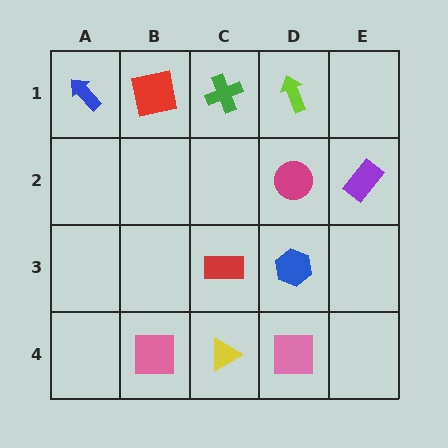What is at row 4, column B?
A pink square.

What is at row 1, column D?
A lime arrow.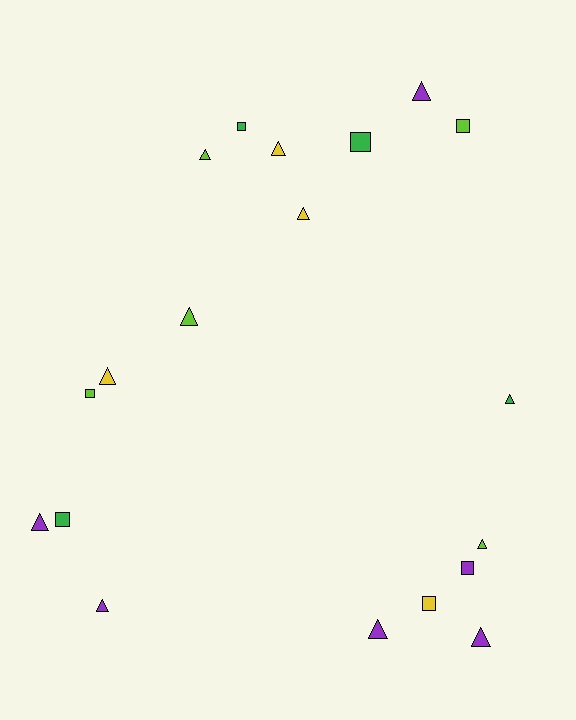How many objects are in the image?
There are 19 objects.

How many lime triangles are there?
There are 3 lime triangles.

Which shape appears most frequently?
Triangle, with 12 objects.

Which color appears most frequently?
Purple, with 6 objects.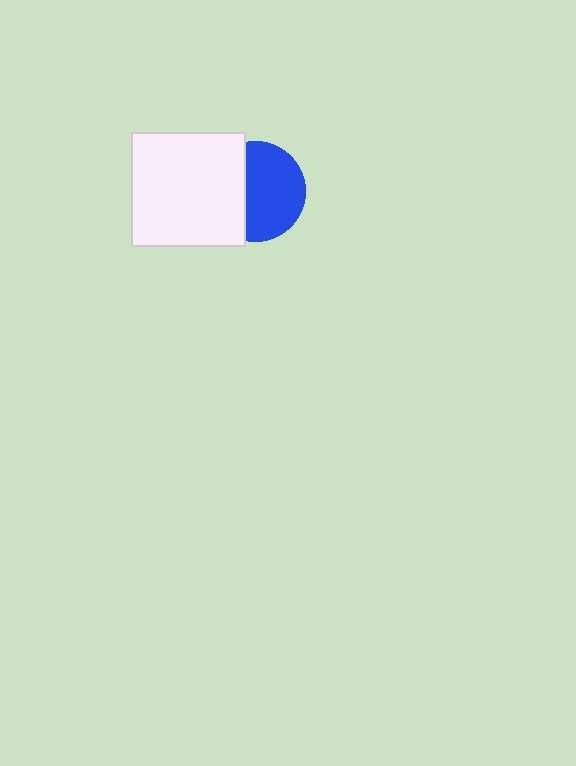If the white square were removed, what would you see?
You would see the complete blue circle.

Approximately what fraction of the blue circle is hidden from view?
Roughly 37% of the blue circle is hidden behind the white square.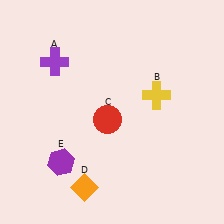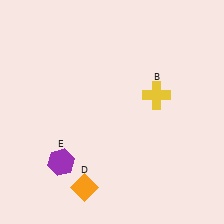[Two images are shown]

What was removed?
The red circle (C), the purple cross (A) were removed in Image 2.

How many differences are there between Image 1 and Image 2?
There are 2 differences between the two images.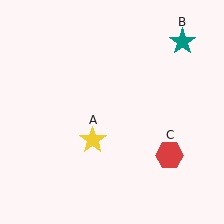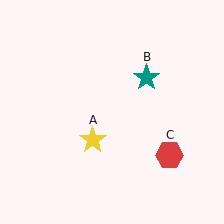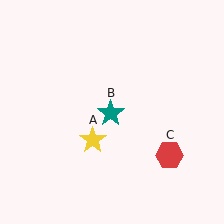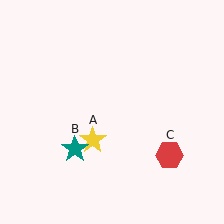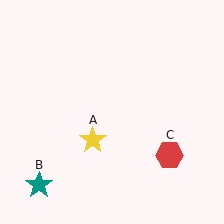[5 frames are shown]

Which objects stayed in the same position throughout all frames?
Yellow star (object A) and red hexagon (object C) remained stationary.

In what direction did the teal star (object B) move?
The teal star (object B) moved down and to the left.